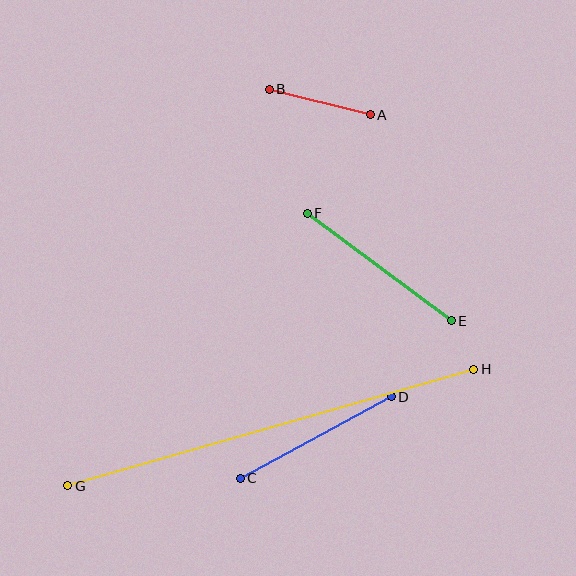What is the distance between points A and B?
The distance is approximately 104 pixels.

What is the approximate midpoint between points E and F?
The midpoint is at approximately (379, 267) pixels.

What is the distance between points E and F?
The distance is approximately 179 pixels.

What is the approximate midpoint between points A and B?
The midpoint is at approximately (320, 102) pixels.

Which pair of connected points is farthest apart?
Points G and H are farthest apart.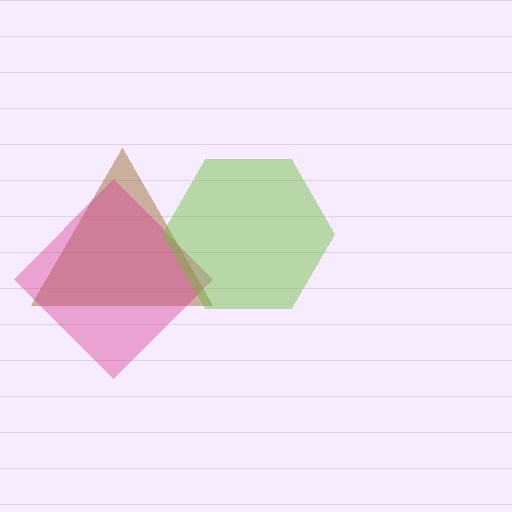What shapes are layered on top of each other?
The layered shapes are: a brown triangle, a magenta diamond, a lime hexagon.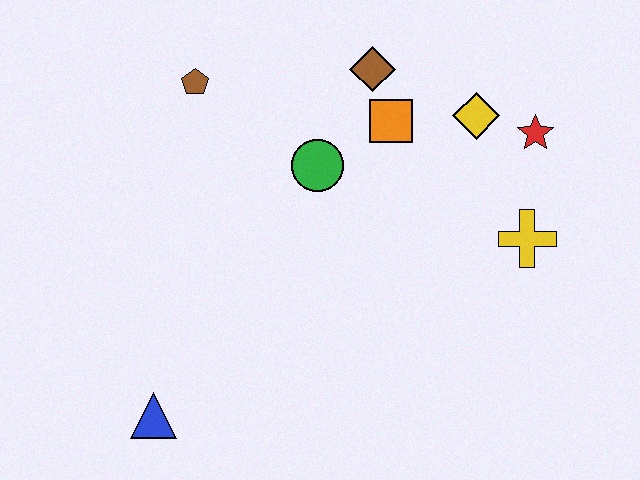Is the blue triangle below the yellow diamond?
Yes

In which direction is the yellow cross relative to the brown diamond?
The yellow cross is below the brown diamond.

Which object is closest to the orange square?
The brown diamond is closest to the orange square.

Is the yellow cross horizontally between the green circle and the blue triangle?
No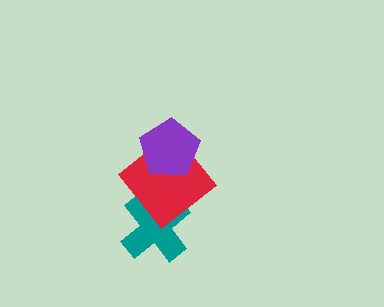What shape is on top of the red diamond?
The purple pentagon is on top of the red diamond.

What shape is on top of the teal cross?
The red diamond is on top of the teal cross.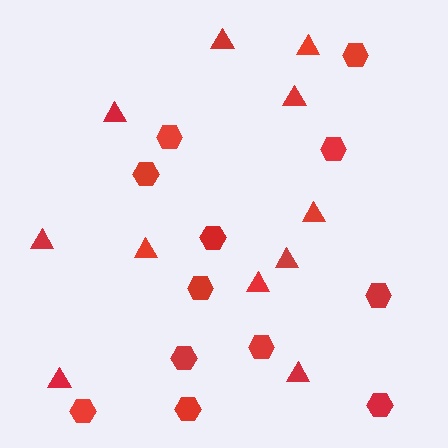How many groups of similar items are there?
There are 2 groups: one group of triangles (11) and one group of hexagons (12).